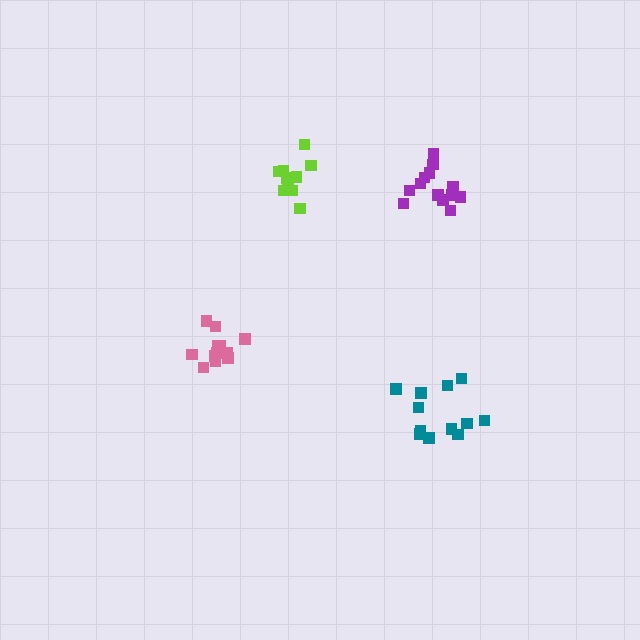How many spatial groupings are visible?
There are 4 spatial groupings.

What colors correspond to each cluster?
The clusters are colored: purple, pink, teal, lime.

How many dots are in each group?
Group 1: 13 dots, Group 2: 12 dots, Group 3: 12 dots, Group 4: 10 dots (47 total).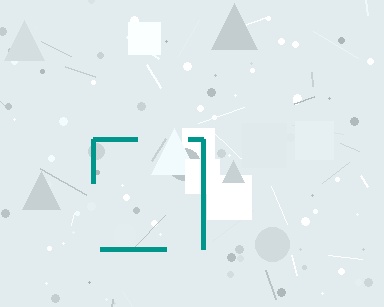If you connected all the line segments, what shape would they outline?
They would outline a square.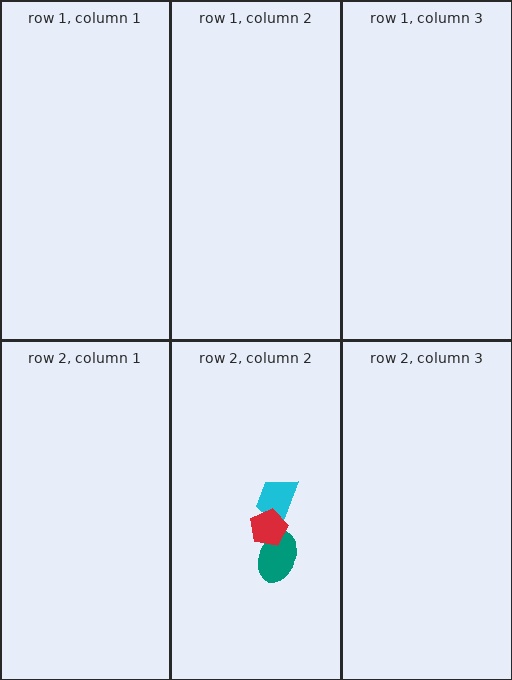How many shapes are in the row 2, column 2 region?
3.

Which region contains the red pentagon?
The row 2, column 2 region.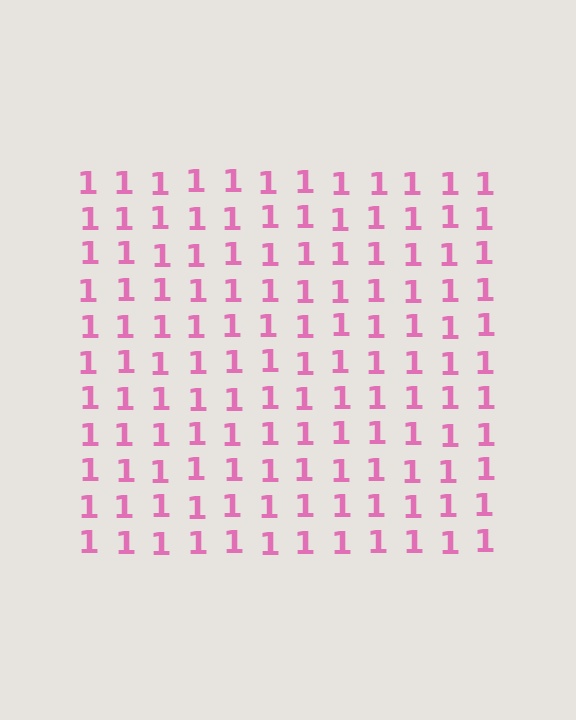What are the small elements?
The small elements are digit 1's.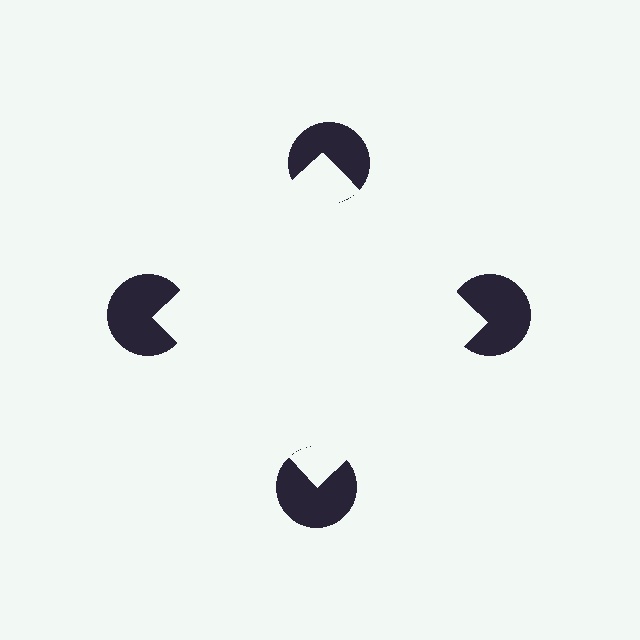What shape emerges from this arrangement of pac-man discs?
An illusory square — its edges are inferred from the aligned wedge cuts in the pac-man discs, not physically drawn.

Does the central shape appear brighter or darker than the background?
It typically appears slightly brighter than the background, even though no actual brightness change is drawn.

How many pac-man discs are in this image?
There are 4 — one at each vertex of the illusory square.